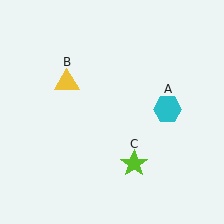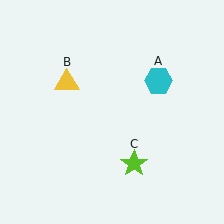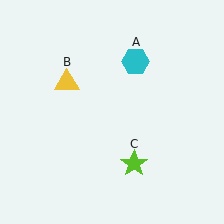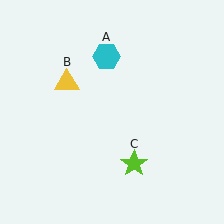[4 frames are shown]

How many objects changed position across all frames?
1 object changed position: cyan hexagon (object A).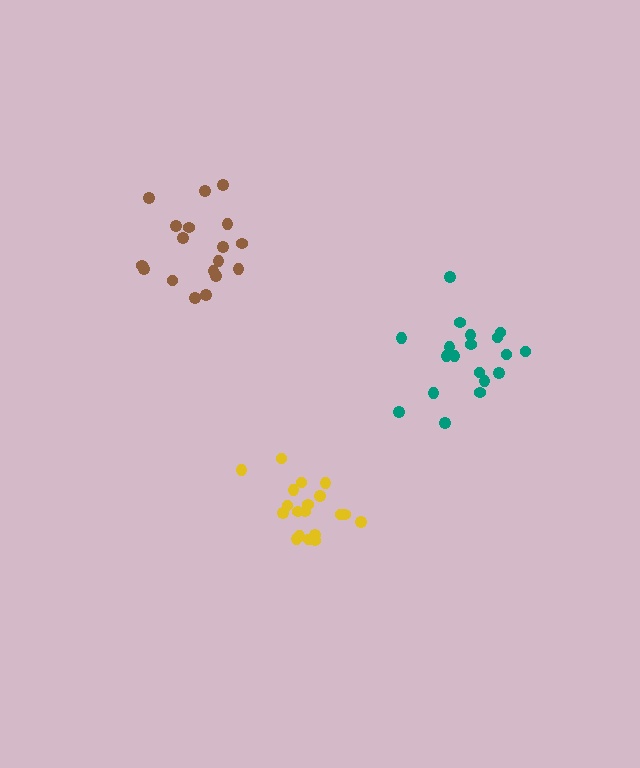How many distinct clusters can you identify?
There are 3 distinct clusters.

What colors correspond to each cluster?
The clusters are colored: yellow, brown, teal.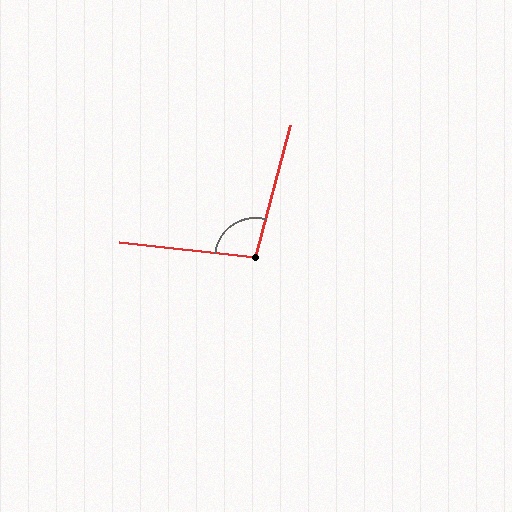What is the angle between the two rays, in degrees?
Approximately 98 degrees.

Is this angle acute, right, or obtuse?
It is obtuse.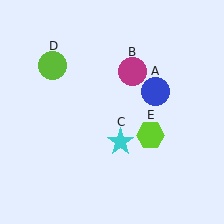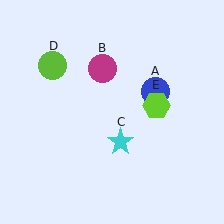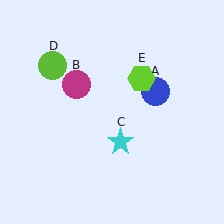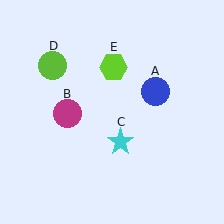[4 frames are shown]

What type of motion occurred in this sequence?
The magenta circle (object B), lime hexagon (object E) rotated counterclockwise around the center of the scene.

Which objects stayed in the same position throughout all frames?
Blue circle (object A) and cyan star (object C) and lime circle (object D) remained stationary.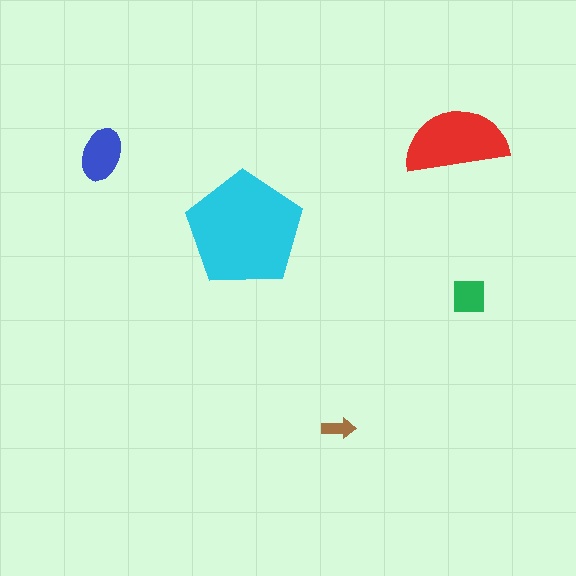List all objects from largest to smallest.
The cyan pentagon, the red semicircle, the blue ellipse, the green square, the brown arrow.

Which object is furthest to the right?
The green square is rightmost.